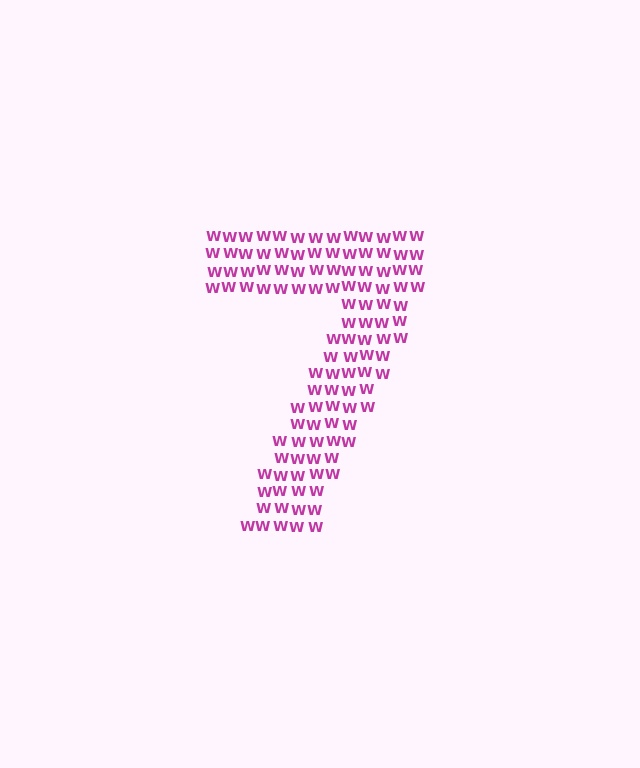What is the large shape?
The large shape is the digit 7.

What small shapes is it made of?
It is made of small letter W's.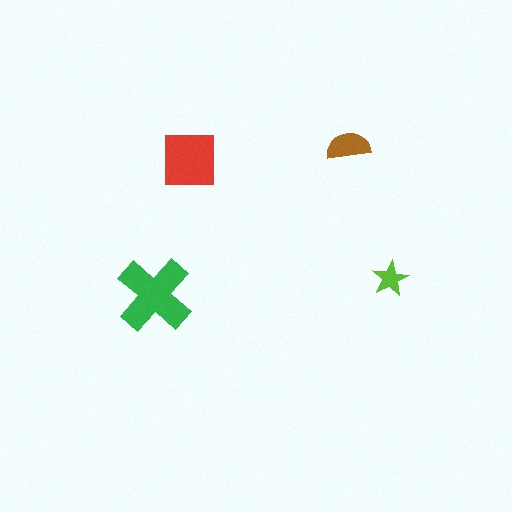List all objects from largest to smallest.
The green cross, the red square, the brown semicircle, the lime star.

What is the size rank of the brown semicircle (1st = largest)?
3rd.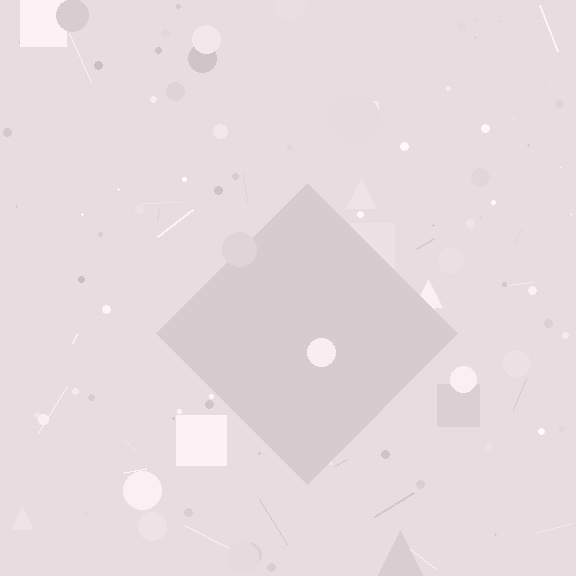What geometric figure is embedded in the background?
A diamond is embedded in the background.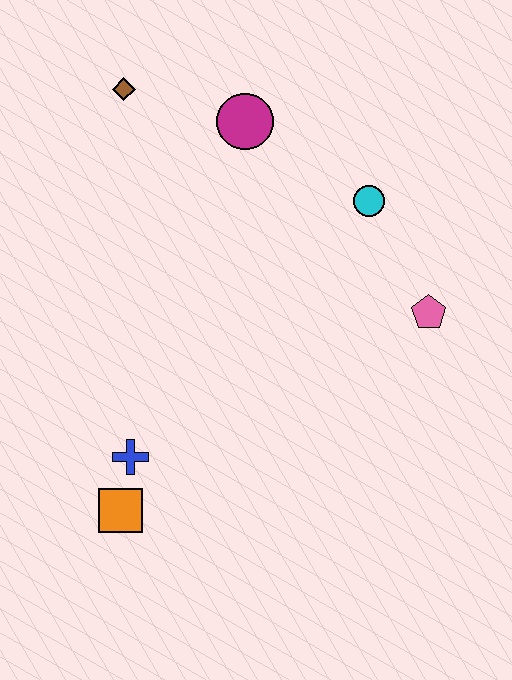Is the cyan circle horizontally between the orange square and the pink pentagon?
Yes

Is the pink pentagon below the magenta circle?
Yes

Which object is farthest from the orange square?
The brown diamond is farthest from the orange square.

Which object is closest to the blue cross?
The orange square is closest to the blue cross.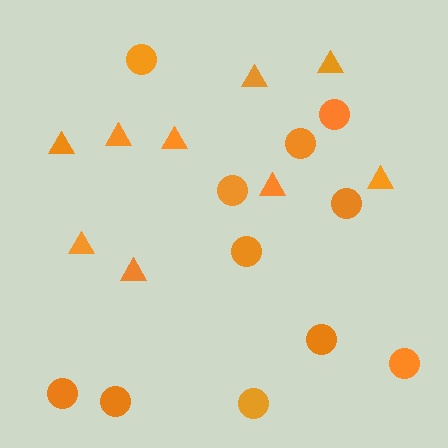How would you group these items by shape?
There are 2 groups: one group of triangles (9) and one group of circles (11).